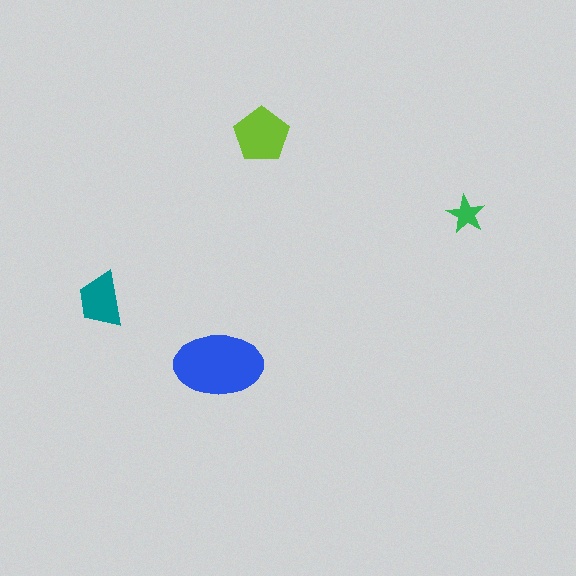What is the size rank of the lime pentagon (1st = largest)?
2nd.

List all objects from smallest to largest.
The green star, the teal trapezoid, the lime pentagon, the blue ellipse.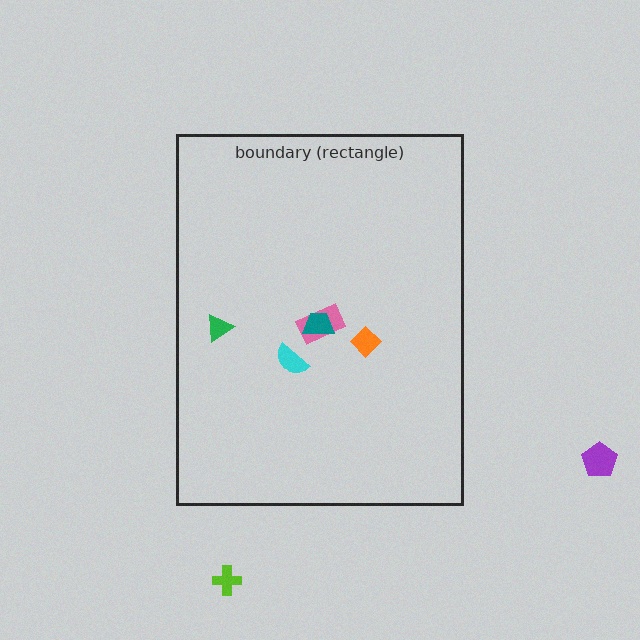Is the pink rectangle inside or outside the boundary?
Inside.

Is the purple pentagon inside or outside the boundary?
Outside.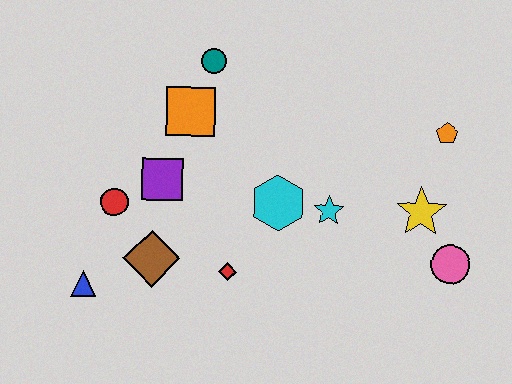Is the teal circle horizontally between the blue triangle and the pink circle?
Yes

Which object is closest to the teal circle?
The orange square is closest to the teal circle.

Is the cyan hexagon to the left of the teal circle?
No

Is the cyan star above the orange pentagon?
No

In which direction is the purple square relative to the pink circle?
The purple square is to the left of the pink circle.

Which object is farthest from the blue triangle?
The orange pentagon is farthest from the blue triangle.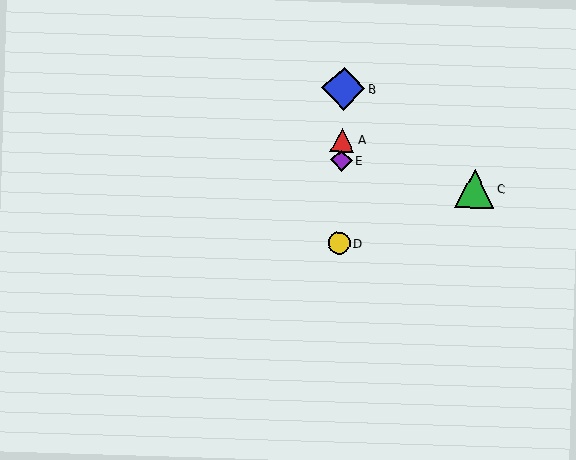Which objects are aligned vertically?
Objects A, B, D, E are aligned vertically.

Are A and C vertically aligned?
No, A is at x≈342 and C is at x≈475.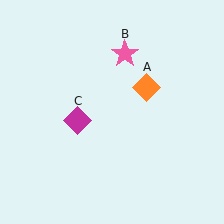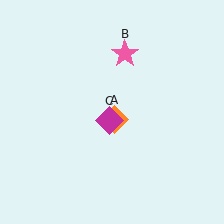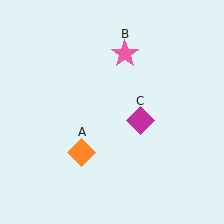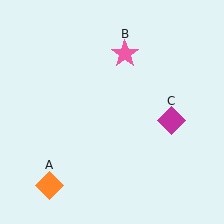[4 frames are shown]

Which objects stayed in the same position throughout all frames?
Pink star (object B) remained stationary.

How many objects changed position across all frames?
2 objects changed position: orange diamond (object A), magenta diamond (object C).